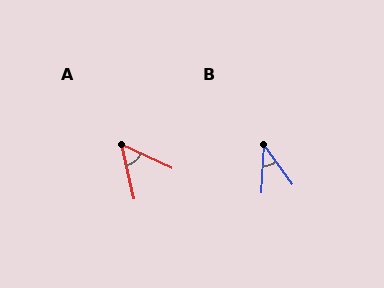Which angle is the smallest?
B, at approximately 38 degrees.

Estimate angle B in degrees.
Approximately 38 degrees.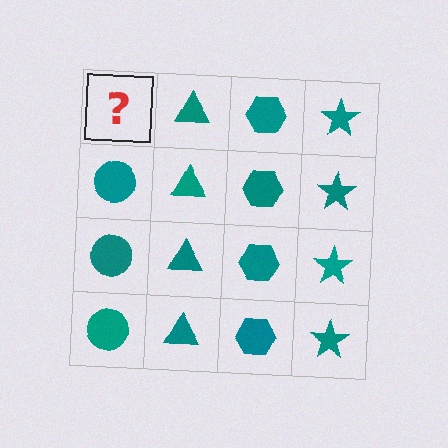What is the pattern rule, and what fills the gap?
The rule is that each column has a consistent shape. The gap should be filled with a teal circle.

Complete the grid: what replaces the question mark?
The question mark should be replaced with a teal circle.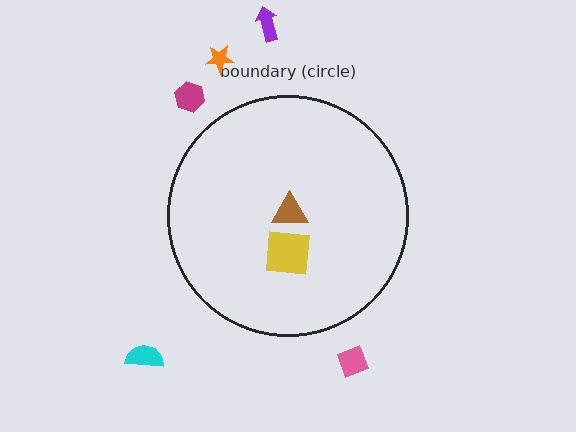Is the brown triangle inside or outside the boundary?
Inside.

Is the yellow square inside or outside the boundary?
Inside.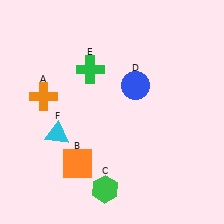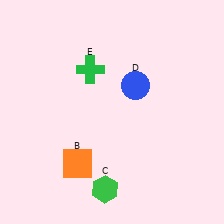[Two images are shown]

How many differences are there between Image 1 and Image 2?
There are 2 differences between the two images.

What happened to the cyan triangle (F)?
The cyan triangle (F) was removed in Image 2. It was in the bottom-left area of Image 1.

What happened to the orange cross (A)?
The orange cross (A) was removed in Image 2. It was in the top-left area of Image 1.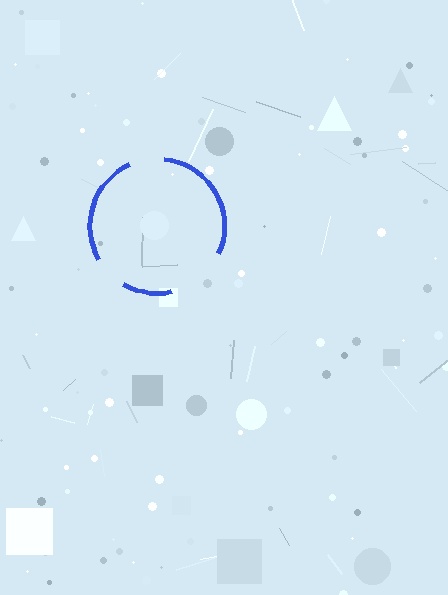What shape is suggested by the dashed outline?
The dashed outline suggests a circle.